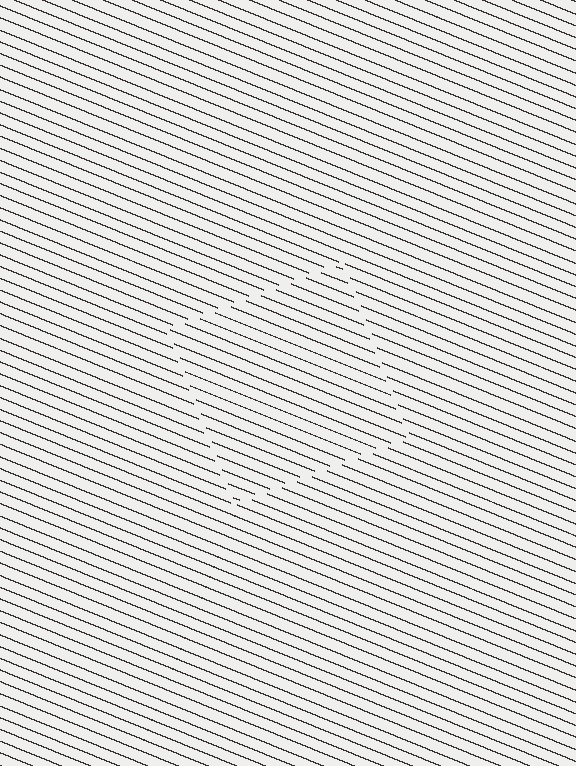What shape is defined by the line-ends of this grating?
An illusory square. The interior of the shape contains the same grating, shifted by half a period — the contour is defined by the phase discontinuity where line-ends from the inner and outer gratings abut.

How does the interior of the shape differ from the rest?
The interior of the shape contains the same grating, shifted by half a period — the contour is defined by the phase discontinuity where line-ends from the inner and outer gratings abut.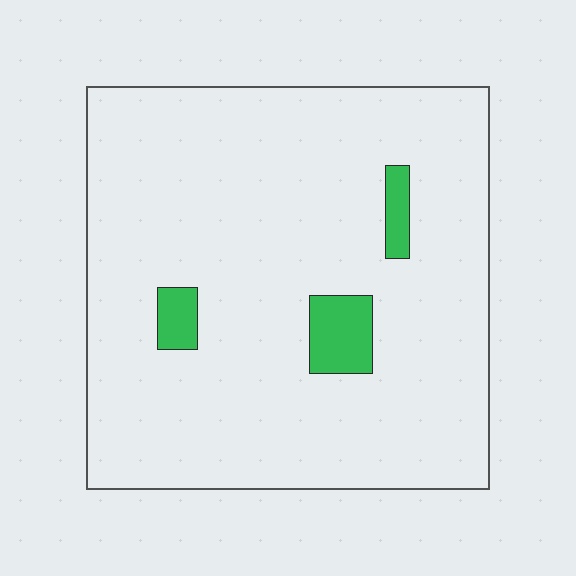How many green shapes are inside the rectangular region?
3.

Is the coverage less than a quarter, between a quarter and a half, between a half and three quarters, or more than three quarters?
Less than a quarter.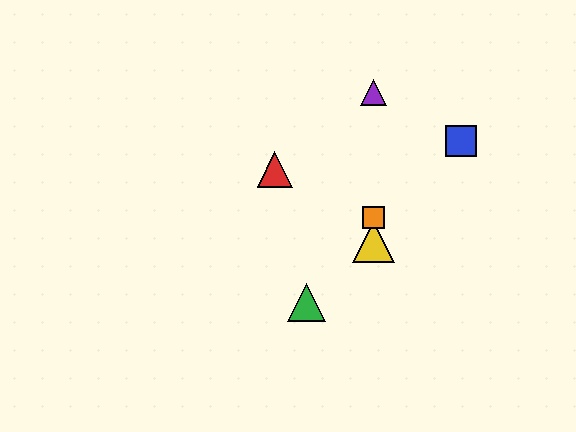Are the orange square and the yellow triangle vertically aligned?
Yes, both are at x≈373.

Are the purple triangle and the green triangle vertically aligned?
No, the purple triangle is at x≈373 and the green triangle is at x≈307.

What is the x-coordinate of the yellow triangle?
The yellow triangle is at x≈373.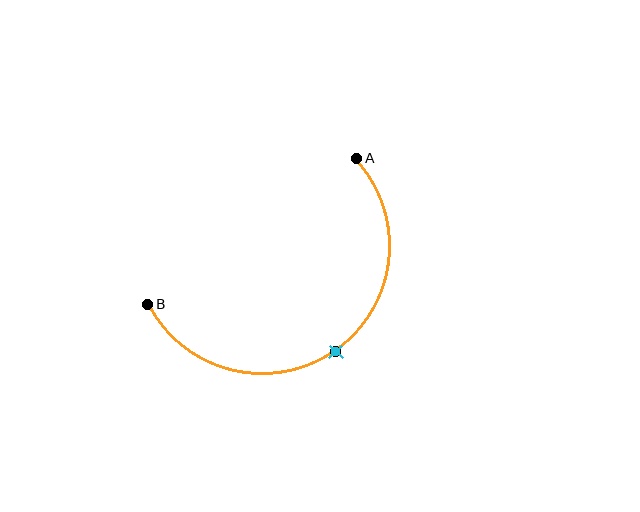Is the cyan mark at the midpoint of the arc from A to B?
Yes. The cyan mark lies on the arc at equal arc-length from both A and B — it is the arc midpoint.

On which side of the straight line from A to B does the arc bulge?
The arc bulges below and to the right of the straight line connecting A and B.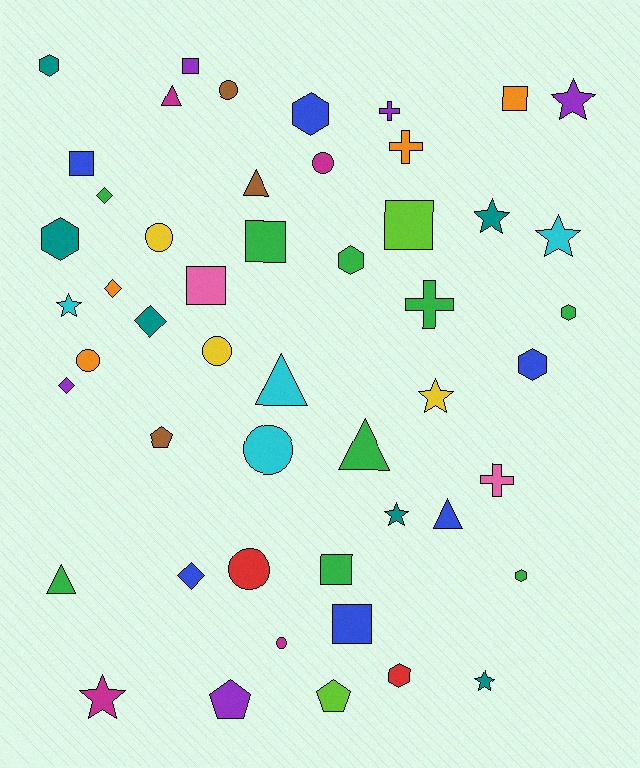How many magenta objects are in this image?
There are 4 magenta objects.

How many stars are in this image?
There are 8 stars.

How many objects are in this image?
There are 50 objects.